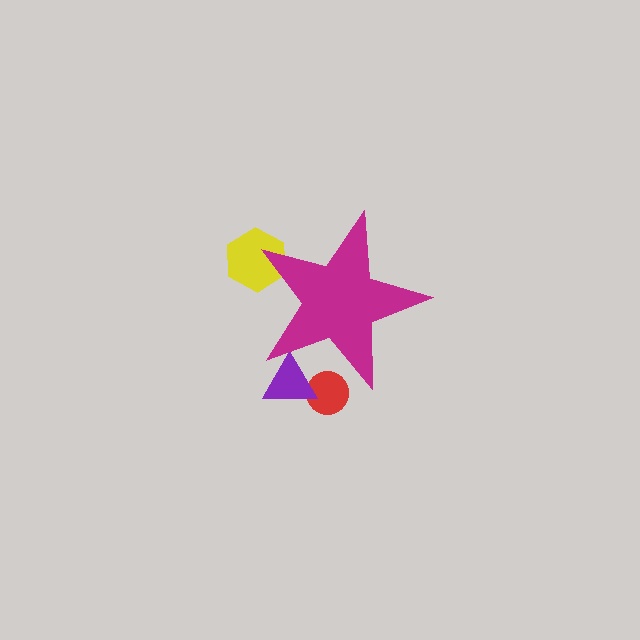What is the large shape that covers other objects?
A magenta star.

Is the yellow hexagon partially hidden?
Yes, the yellow hexagon is partially hidden behind the magenta star.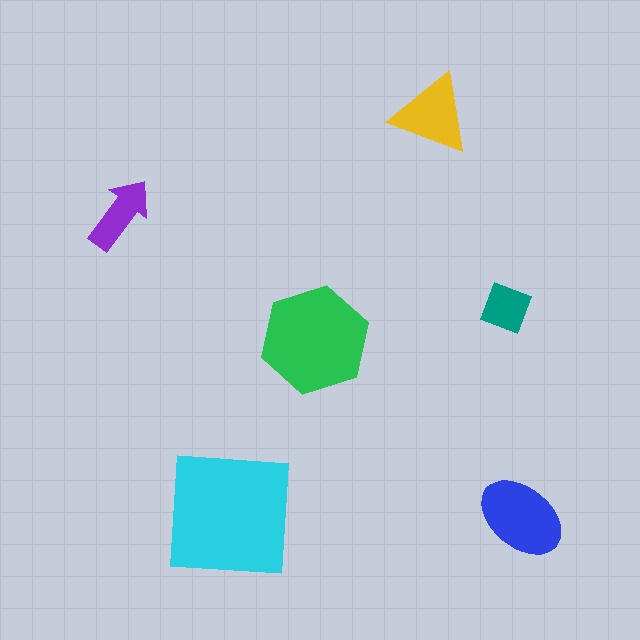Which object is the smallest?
The teal diamond.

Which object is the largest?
The cyan square.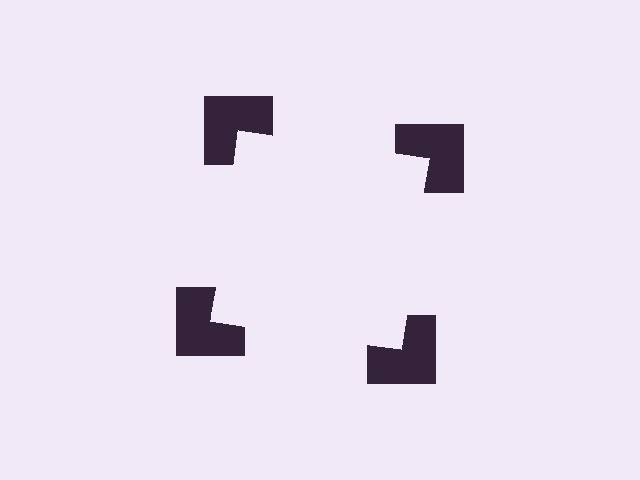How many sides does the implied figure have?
4 sides.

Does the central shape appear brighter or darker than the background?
It typically appears slightly brighter than the background, even though no actual brightness change is drawn.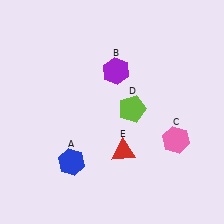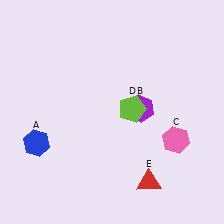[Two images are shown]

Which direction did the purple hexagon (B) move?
The purple hexagon (B) moved down.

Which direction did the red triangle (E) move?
The red triangle (E) moved down.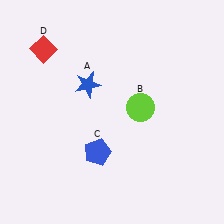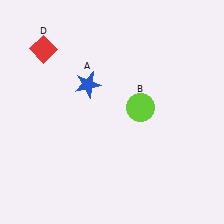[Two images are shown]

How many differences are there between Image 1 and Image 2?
There is 1 difference between the two images.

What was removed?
The blue pentagon (C) was removed in Image 2.